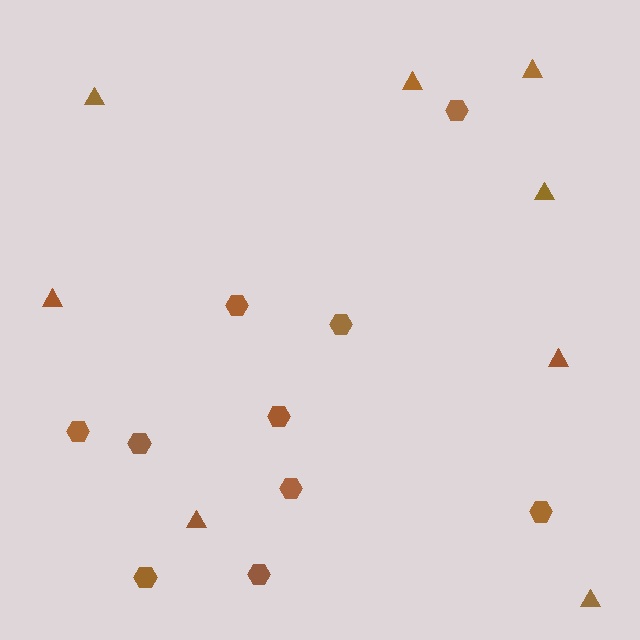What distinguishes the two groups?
There are 2 groups: one group of triangles (8) and one group of hexagons (10).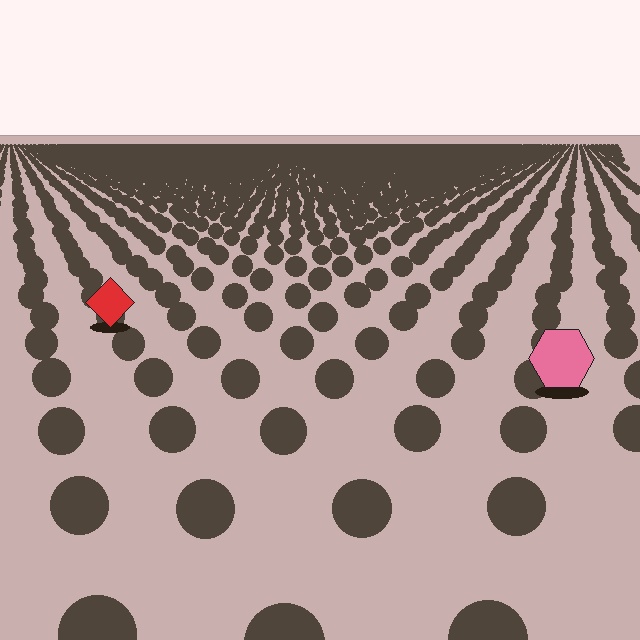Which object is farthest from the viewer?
The red diamond is farthest from the viewer. It appears smaller and the ground texture around it is denser.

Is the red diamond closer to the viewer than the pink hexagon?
No. The pink hexagon is closer — you can tell from the texture gradient: the ground texture is coarser near it.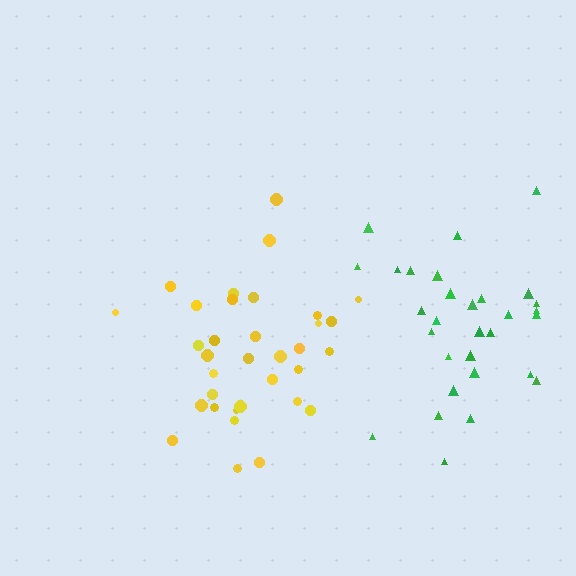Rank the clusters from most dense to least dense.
yellow, green.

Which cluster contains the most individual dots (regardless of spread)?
Yellow (34).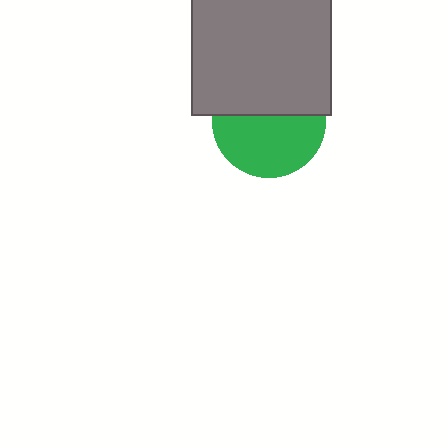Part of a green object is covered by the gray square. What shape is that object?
It is a circle.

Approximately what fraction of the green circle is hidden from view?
Roughly 43% of the green circle is hidden behind the gray square.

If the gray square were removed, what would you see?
You would see the complete green circle.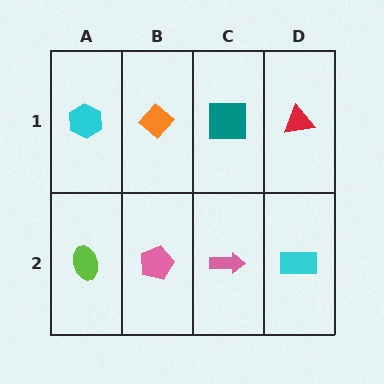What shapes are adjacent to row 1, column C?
A pink arrow (row 2, column C), an orange diamond (row 1, column B), a red triangle (row 1, column D).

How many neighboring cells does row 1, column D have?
2.